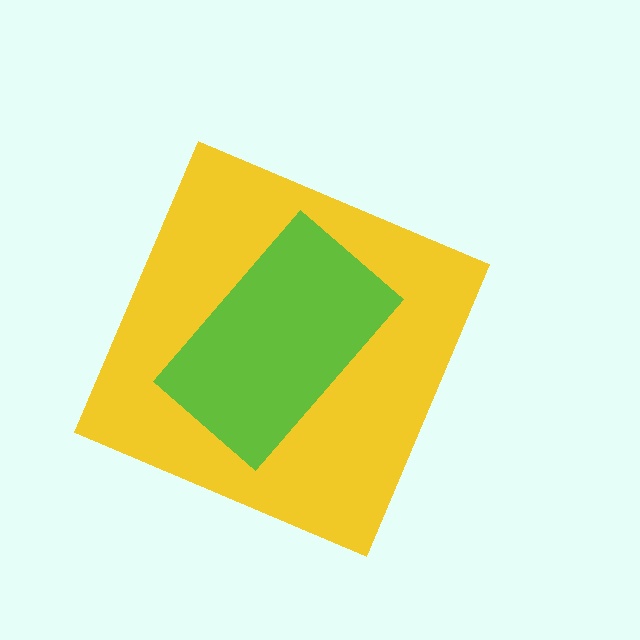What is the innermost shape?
The lime rectangle.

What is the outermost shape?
The yellow diamond.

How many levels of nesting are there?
2.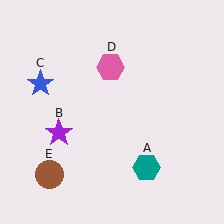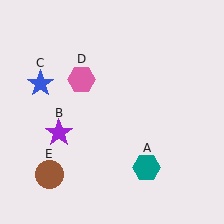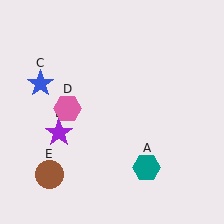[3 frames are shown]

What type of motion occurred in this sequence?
The pink hexagon (object D) rotated counterclockwise around the center of the scene.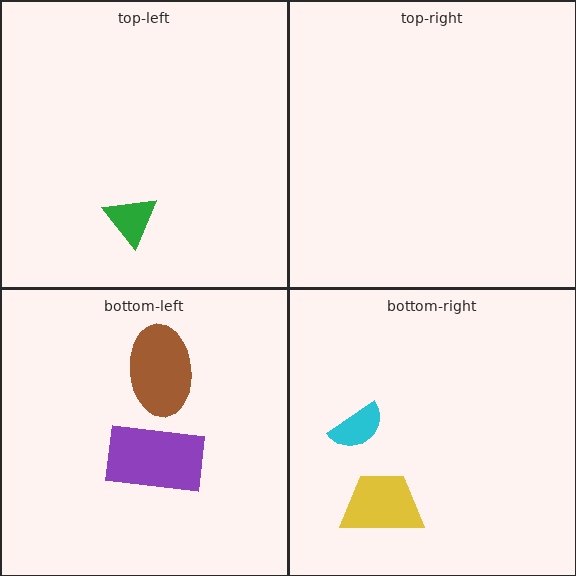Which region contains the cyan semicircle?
The bottom-right region.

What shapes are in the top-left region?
The green triangle.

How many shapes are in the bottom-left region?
2.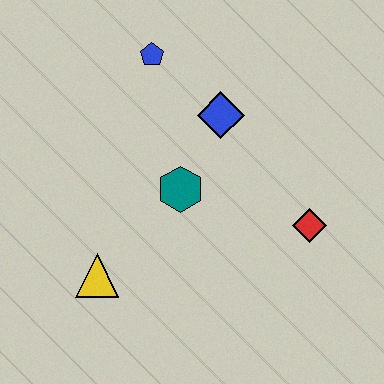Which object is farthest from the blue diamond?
The yellow triangle is farthest from the blue diamond.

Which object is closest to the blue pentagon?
The blue diamond is closest to the blue pentagon.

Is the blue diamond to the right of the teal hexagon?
Yes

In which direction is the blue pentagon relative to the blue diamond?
The blue pentagon is to the left of the blue diamond.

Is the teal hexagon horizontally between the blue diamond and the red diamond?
No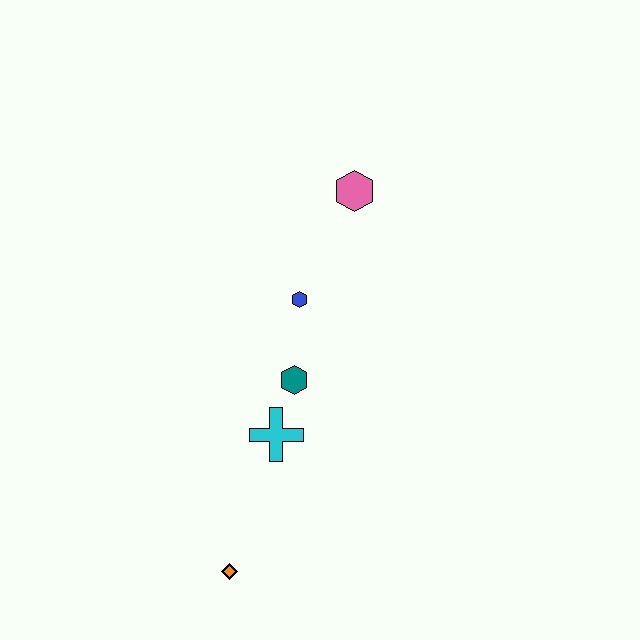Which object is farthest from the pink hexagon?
The orange diamond is farthest from the pink hexagon.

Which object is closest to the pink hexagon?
The blue hexagon is closest to the pink hexagon.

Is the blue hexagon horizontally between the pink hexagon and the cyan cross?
Yes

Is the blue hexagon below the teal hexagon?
No